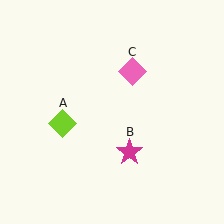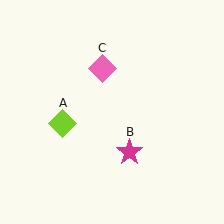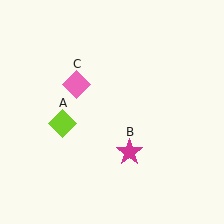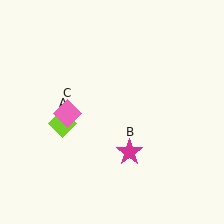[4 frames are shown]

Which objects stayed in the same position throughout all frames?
Lime diamond (object A) and magenta star (object B) remained stationary.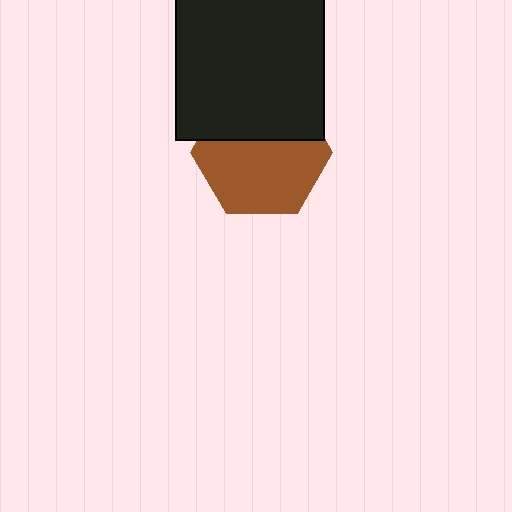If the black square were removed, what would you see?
You would see the complete brown hexagon.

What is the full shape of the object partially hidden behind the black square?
The partially hidden object is a brown hexagon.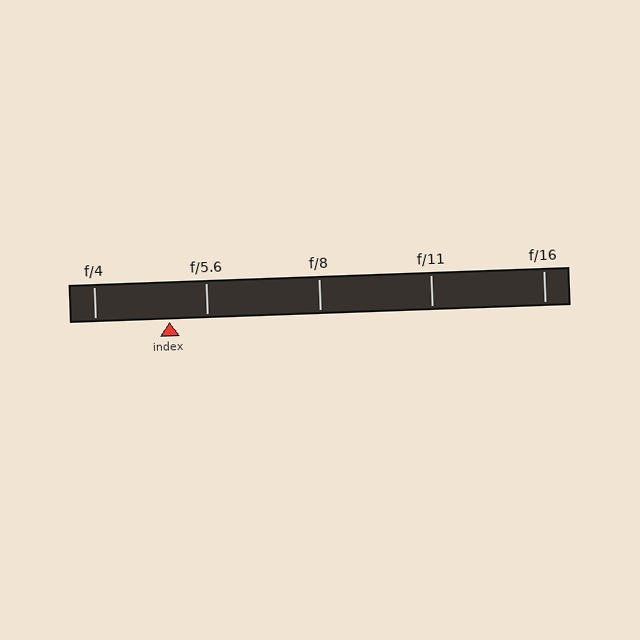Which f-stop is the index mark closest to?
The index mark is closest to f/5.6.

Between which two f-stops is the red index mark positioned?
The index mark is between f/4 and f/5.6.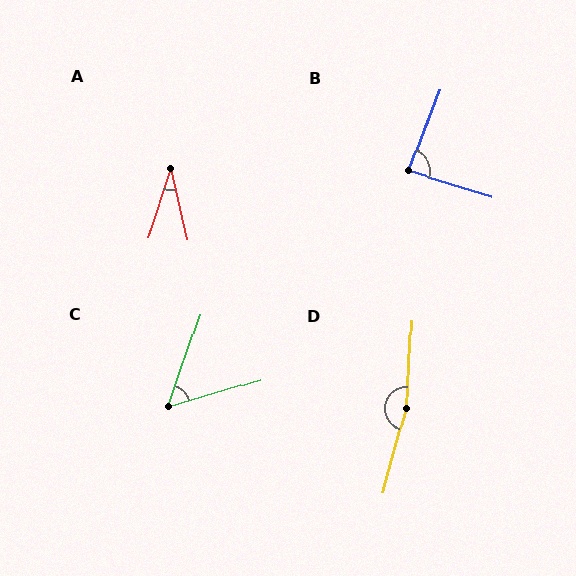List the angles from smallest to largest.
A (30°), C (54°), B (86°), D (168°).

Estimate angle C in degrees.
Approximately 54 degrees.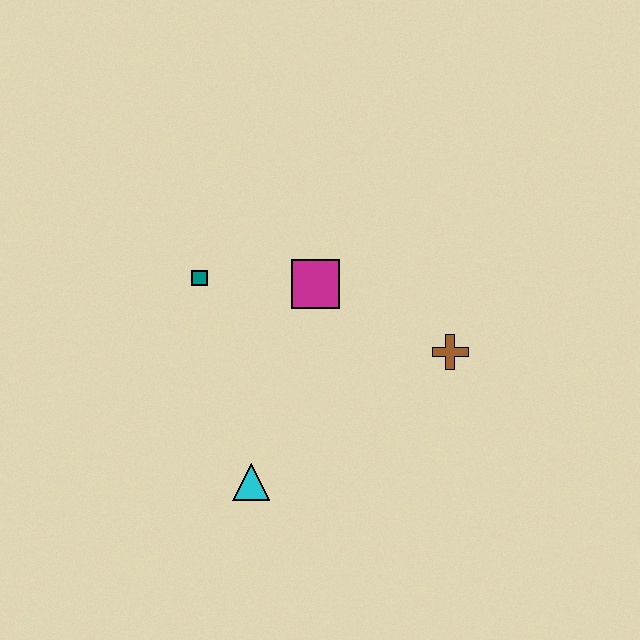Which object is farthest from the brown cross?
The teal square is farthest from the brown cross.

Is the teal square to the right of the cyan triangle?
No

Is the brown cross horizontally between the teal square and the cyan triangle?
No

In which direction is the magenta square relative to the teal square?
The magenta square is to the right of the teal square.